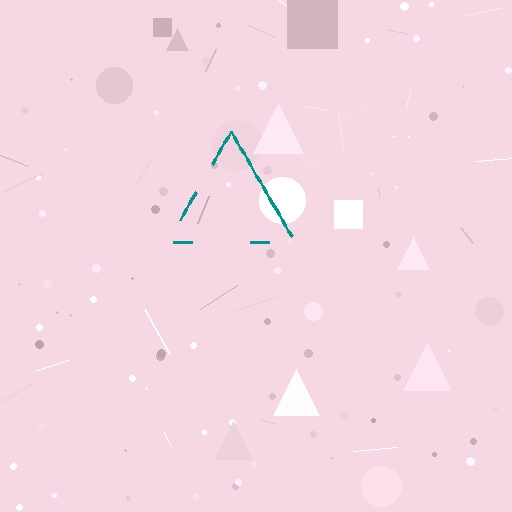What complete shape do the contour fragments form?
The contour fragments form a triangle.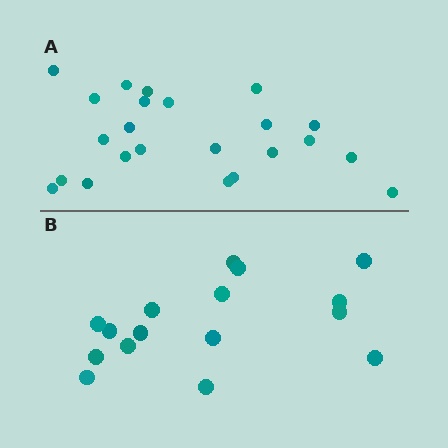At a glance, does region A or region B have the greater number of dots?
Region A (the top region) has more dots.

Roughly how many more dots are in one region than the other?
Region A has roughly 8 or so more dots than region B.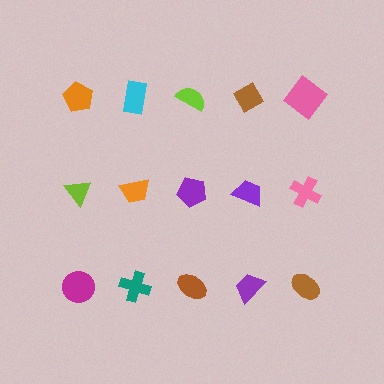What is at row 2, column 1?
A lime triangle.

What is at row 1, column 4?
A brown diamond.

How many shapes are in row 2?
5 shapes.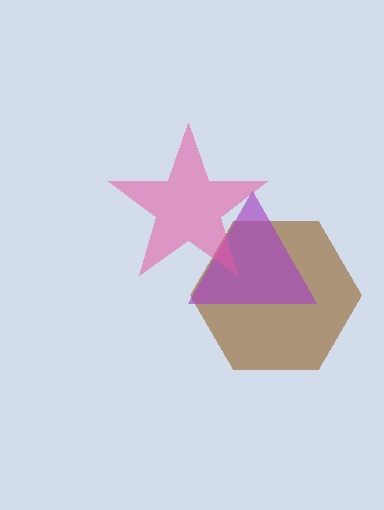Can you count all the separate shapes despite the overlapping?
Yes, there are 3 separate shapes.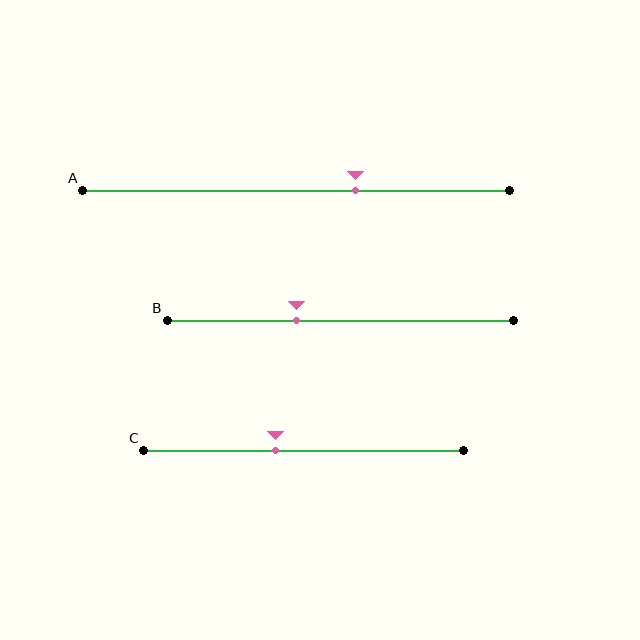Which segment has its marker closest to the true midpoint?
Segment C has its marker closest to the true midpoint.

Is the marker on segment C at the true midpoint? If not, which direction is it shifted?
No, the marker on segment C is shifted to the left by about 9% of the segment length.